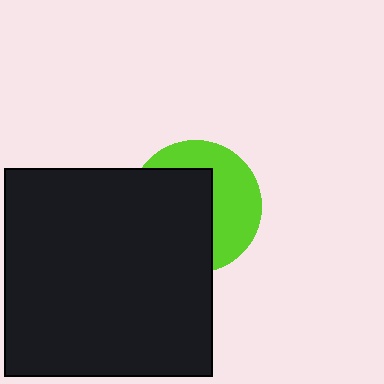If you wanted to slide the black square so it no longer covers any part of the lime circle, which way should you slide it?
Slide it left — that is the most direct way to separate the two shapes.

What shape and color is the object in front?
The object in front is a black square.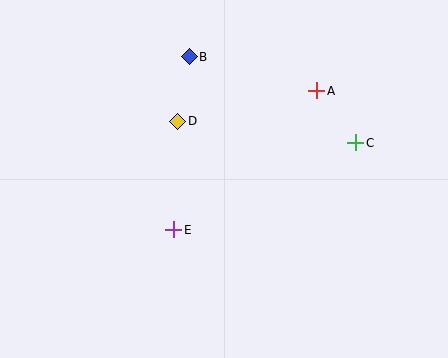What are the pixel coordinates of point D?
Point D is at (178, 122).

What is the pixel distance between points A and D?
The distance between A and D is 143 pixels.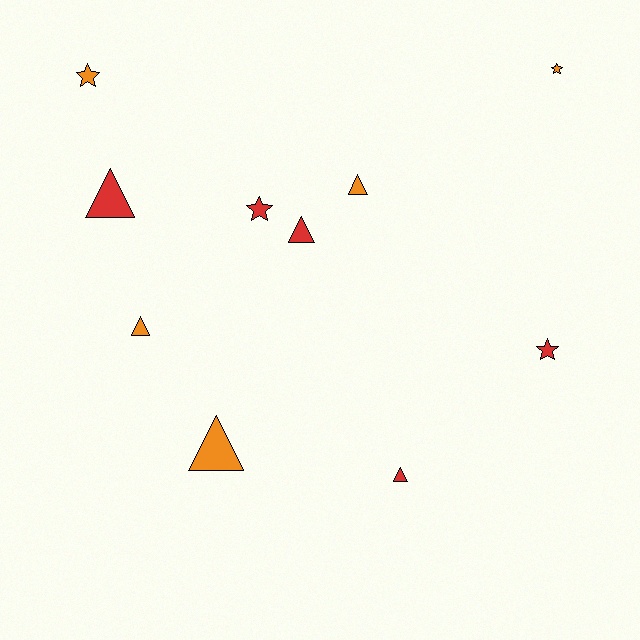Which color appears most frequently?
Orange, with 5 objects.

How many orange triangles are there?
There are 3 orange triangles.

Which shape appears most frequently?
Triangle, with 6 objects.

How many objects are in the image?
There are 10 objects.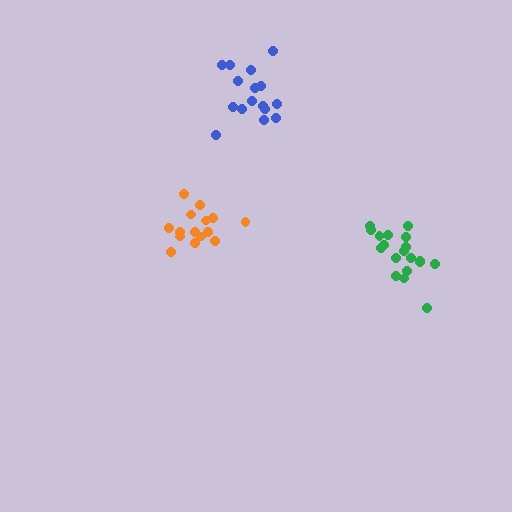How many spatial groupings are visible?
There are 3 spatial groupings.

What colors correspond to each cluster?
The clusters are colored: blue, green, orange.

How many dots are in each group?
Group 1: 16 dots, Group 2: 19 dots, Group 3: 15 dots (50 total).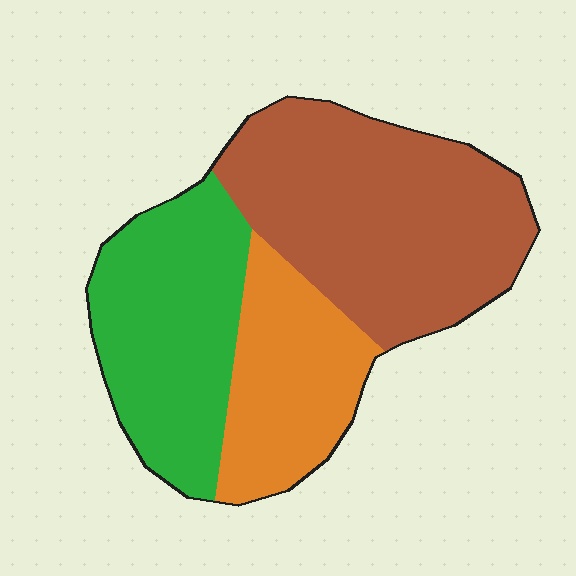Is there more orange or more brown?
Brown.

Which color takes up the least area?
Orange, at roughly 25%.